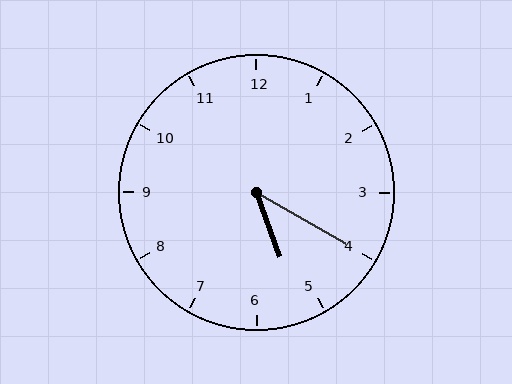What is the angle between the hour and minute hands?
Approximately 40 degrees.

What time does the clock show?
5:20.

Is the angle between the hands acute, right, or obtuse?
It is acute.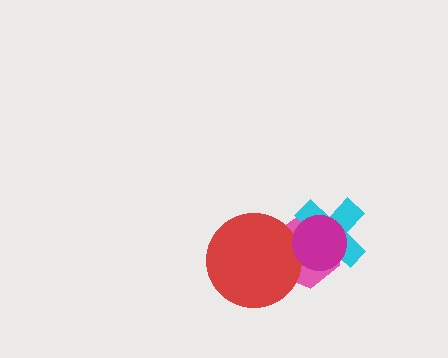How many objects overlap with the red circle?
1 object overlaps with the red circle.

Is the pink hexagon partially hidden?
Yes, it is partially covered by another shape.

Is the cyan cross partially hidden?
Yes, it is partially covered by another shape.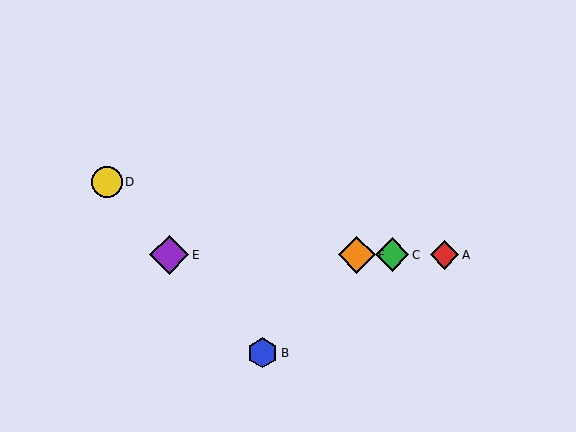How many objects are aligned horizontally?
4 objects (A, C, E, F) are aligned horizontally.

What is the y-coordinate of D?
Object D is at y≈182.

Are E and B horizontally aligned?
No, E is at y≈255 and B is at y≈353.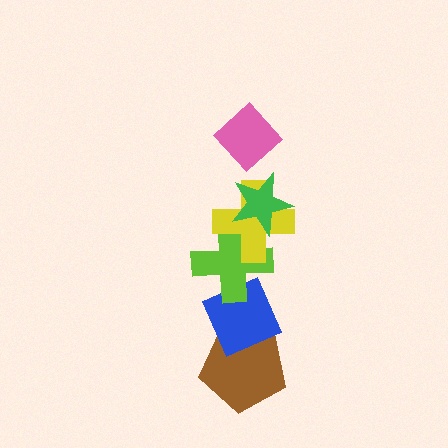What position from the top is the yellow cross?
The yellow cross is 3rd from the top.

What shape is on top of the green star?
The pink diamond is on top of the green star.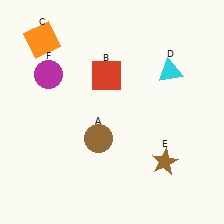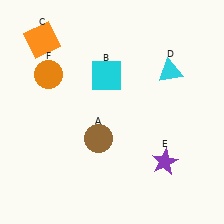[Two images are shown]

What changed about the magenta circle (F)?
In Image 1, F is magenta. In Image 2, it changed to orange.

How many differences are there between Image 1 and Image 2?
There are 3 differences between the two images.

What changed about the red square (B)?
In Image 1, B is red. In Image 2, it changed to cyan.